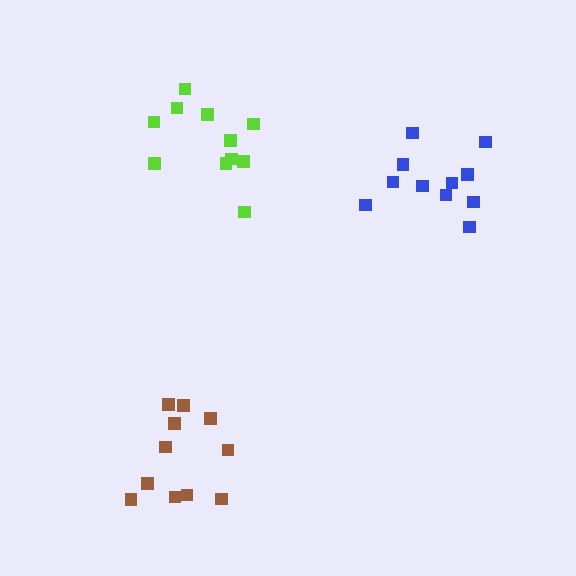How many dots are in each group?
Group 1: 11 dots, Group 2: 11 dots, Group 3: 11 dots (33 total).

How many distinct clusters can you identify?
There are 3 distinct clusters.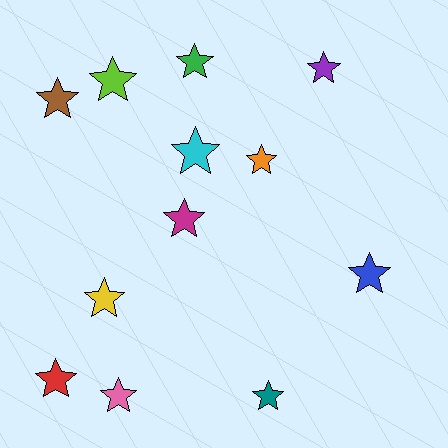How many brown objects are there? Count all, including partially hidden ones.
There is 1 brown object.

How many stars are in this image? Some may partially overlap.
There are 12 stars.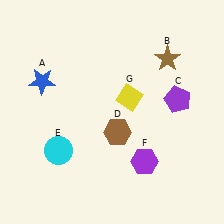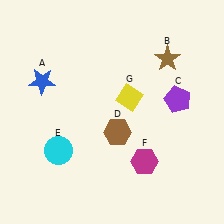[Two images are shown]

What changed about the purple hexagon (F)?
In Image 1, F is purple. In Image 2, it changed to magenta.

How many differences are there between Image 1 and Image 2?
There is 1 difference between the two images.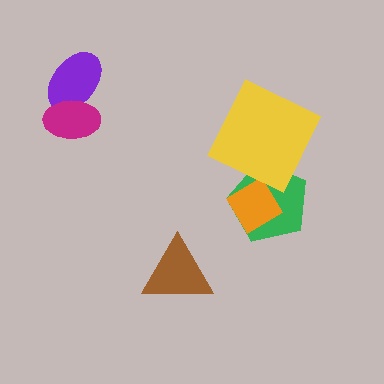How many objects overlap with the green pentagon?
2 objects overlap with the green pentagon.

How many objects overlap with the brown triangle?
0 objects overlap with the brown triangle.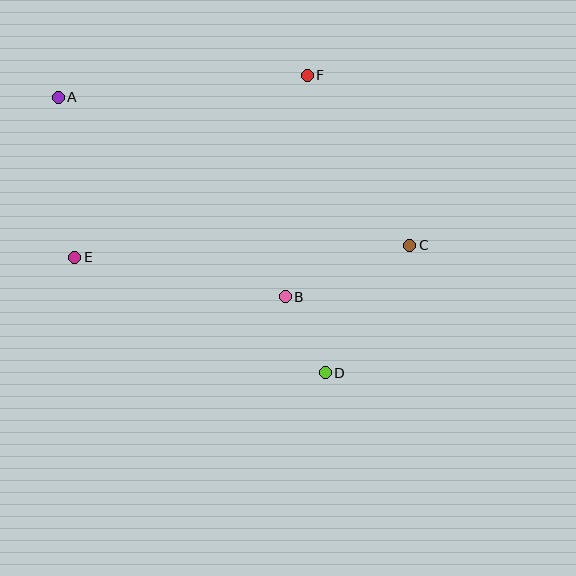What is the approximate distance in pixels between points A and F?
The distance between A and F is approximately 250 pixels.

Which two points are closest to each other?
Points B and D are closest to each other.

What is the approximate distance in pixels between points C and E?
The distance between C and E is approximately 335 pixels.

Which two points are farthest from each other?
Points A and D are farthest from each other.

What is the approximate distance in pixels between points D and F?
The distance between D and F is approximately 298 pixels.